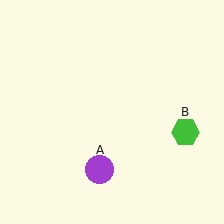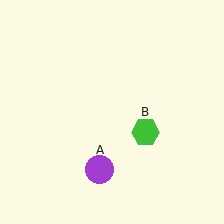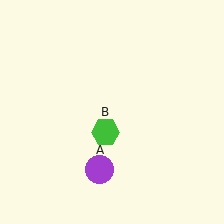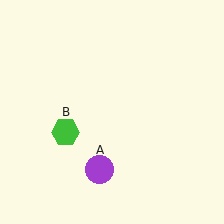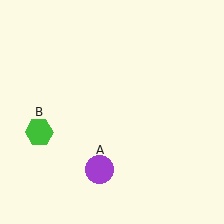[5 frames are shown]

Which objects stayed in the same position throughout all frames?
Purple circle (object A) remained stationary.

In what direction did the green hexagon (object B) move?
The green hexagon (object B) moved left.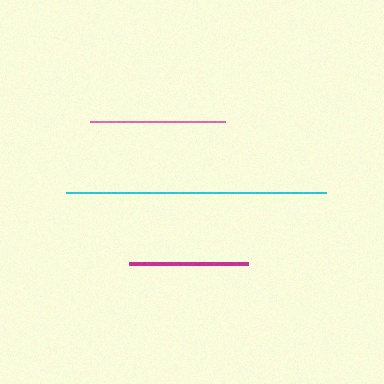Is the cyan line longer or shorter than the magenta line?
The cyan line is longer than the magenta line.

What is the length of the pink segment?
The pink segment is approximately 135 pixels long.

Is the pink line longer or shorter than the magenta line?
The pink line is longer than the magenta line.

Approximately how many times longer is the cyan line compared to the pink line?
The cyan line is approximately 1.9 times the length of the pink line.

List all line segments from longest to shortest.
From longest to shortest: cyan, pink, magenta.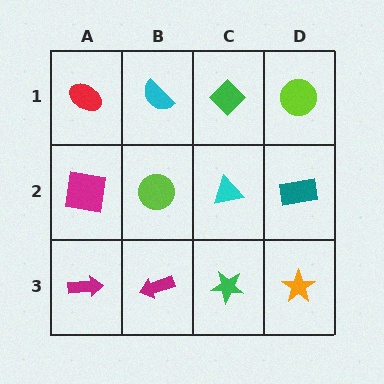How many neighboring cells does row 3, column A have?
2.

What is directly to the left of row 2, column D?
A cyan triangle.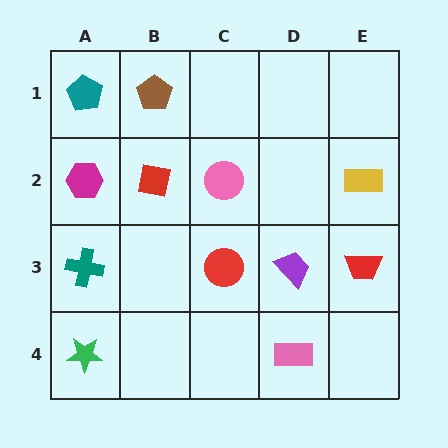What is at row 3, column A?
A teal cross.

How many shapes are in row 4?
2 shapes.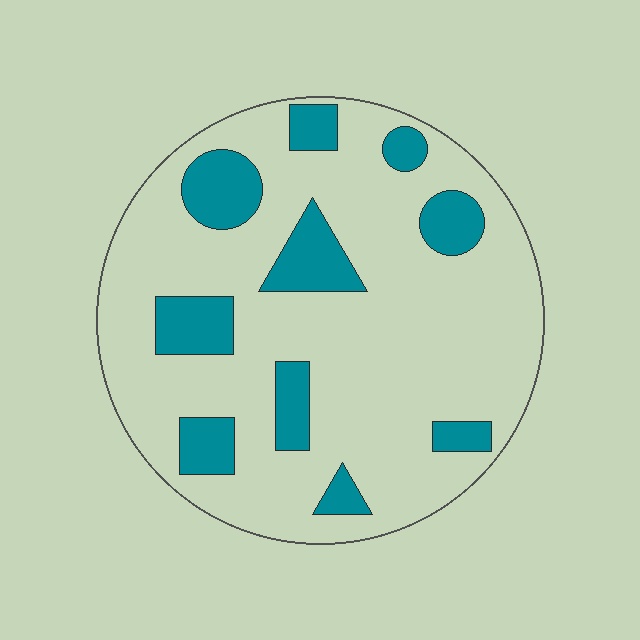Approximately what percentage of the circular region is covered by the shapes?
Approximately 20%.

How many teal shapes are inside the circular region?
10.